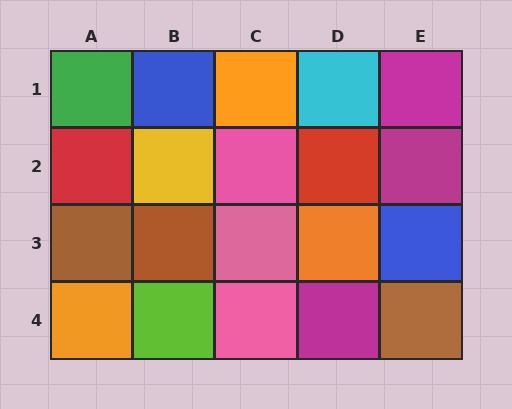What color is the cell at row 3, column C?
Pink.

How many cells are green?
1 cell is green.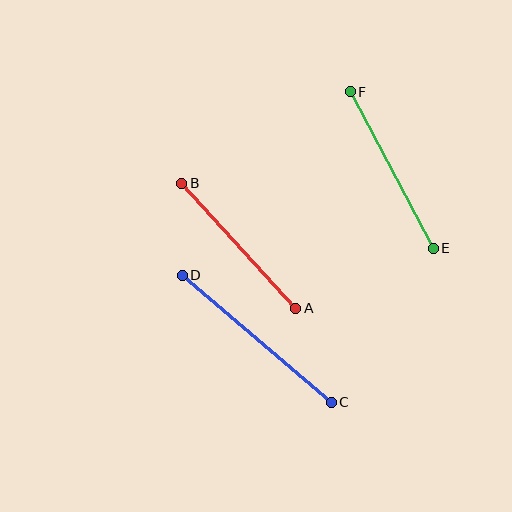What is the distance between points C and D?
The distance is approximately 196 pixels.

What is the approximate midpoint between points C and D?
The midpoint is at approximately (257, 339) pixels.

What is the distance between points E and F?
The distance is approximately 177 pixels.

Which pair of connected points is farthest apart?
Points C and D are farthest apart.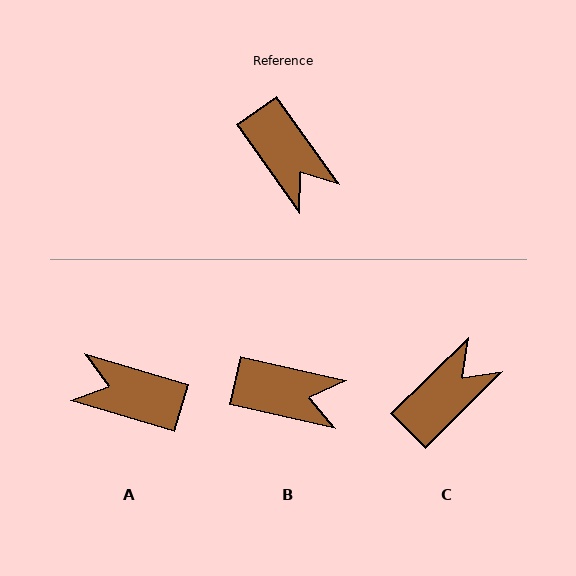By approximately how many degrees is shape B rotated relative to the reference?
Approximately 42 degrees counter-clockwise.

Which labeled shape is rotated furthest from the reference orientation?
A, about 142 degrees away.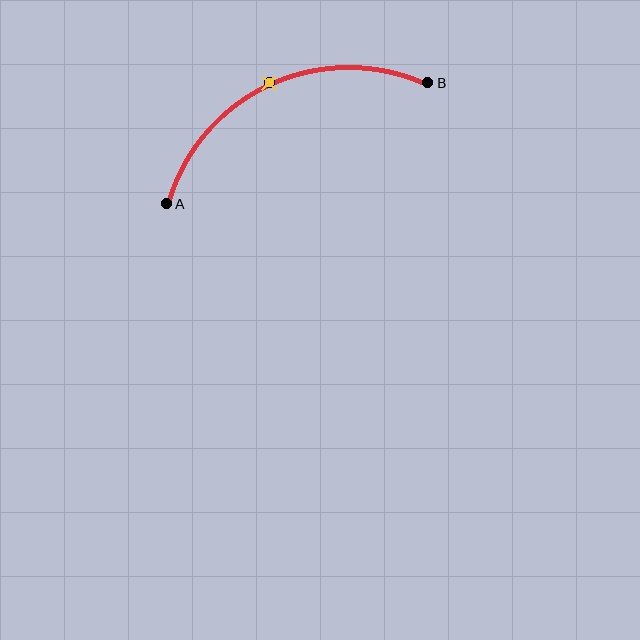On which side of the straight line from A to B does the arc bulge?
The arc bulges above the straight line connecting A and B.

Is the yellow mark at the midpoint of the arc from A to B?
Yes. The yellow mark lies on the arc at equal arc-length from both A and B — it is the arc midpoint.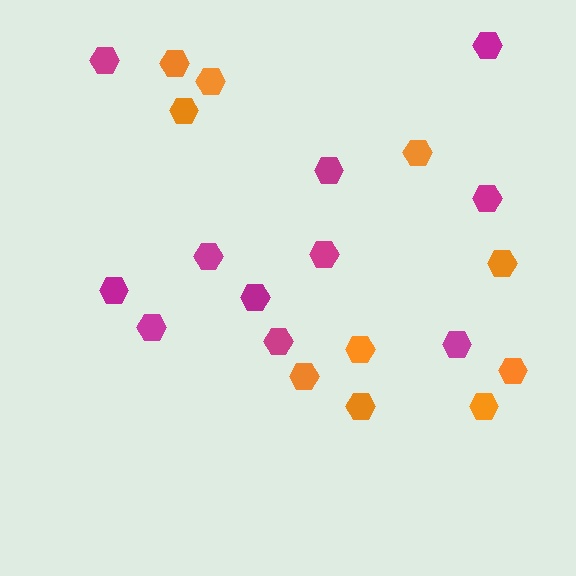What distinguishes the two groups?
There are 2 groups: one group of orange hexagons (10) and one group of magenta hexagons (11).